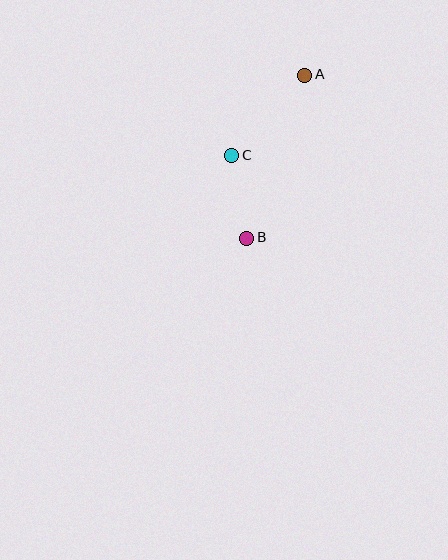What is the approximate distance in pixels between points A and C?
The distance between A and C is approximately 109 pixels.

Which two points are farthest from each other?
Points A and B are farthest from each other.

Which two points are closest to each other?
Points B and C are closest to each other.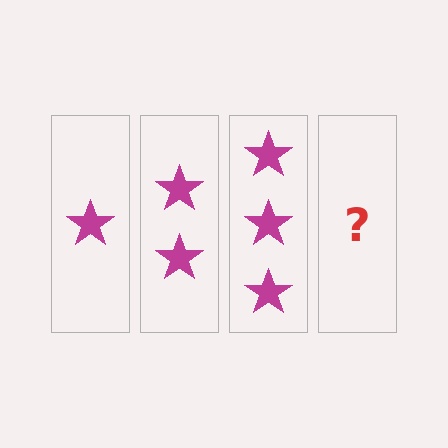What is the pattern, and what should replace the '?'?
The pattern is that each step adds one more star. The '?' should be 4 stars.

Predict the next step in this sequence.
The next step is 4 stars.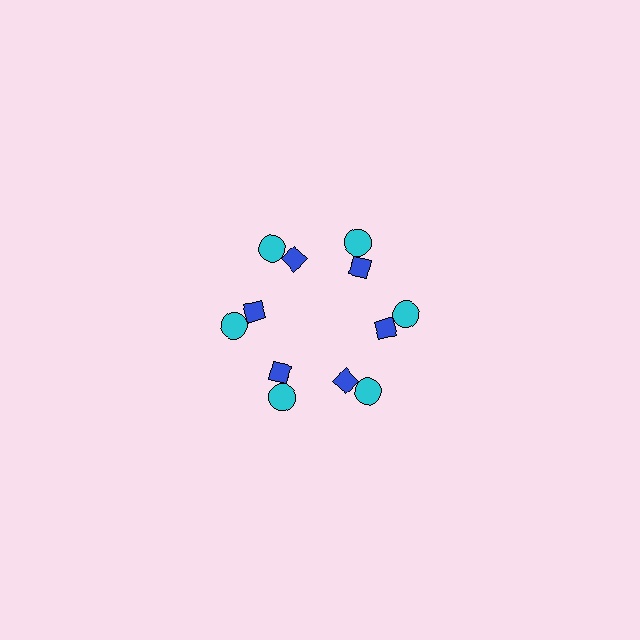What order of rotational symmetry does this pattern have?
This pattern has 6-fold rotational symmetry.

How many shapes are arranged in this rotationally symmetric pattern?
There are 12 shapes, arranged in 6 groups of 2.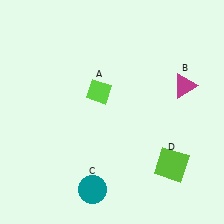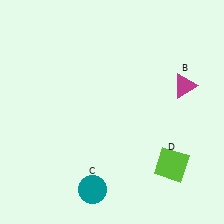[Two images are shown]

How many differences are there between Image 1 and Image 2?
There is 1 difference between the two images.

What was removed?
The lime diamond (A) was removed in Image 2.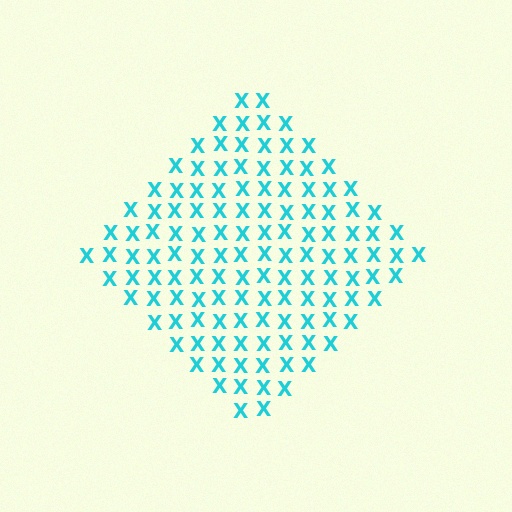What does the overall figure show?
The overall figure shows a diamond.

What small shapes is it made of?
It is made of small letter X's.